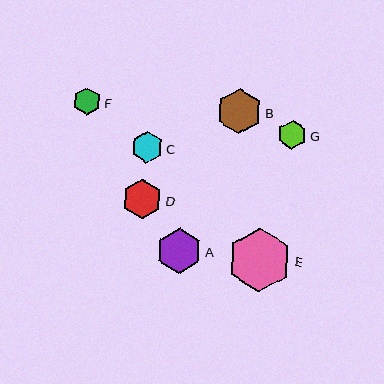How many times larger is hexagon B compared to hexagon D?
Hexagon B is approximately 1.2 times the size of hexagon D.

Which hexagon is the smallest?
Hexagon F is the smallest with a size of approximately 28 pixels.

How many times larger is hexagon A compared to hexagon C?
Hexagon A is approximately 1.4 times the size of hexagon C.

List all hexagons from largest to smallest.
From largest to smallest: E, B, A, D, C, G, F.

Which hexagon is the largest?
Hexagon E is the largest with a size of approximately 64 pixels.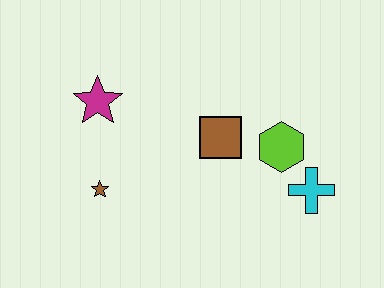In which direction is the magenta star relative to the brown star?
The magenta star is above the brown star.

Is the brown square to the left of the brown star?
No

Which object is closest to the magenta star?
The brown star is closest to the magenta star.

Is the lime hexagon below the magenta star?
Yes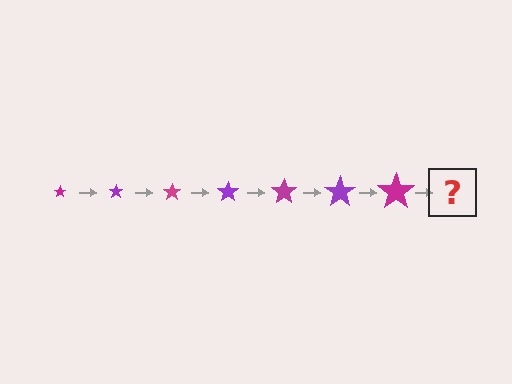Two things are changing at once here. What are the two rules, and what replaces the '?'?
The two rules are that the star grows larger each step and the color cycles through magenta and purple. The '?' should be a purple star, larger than the previous one.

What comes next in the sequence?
The next element should be a purple star, larger than the previous one.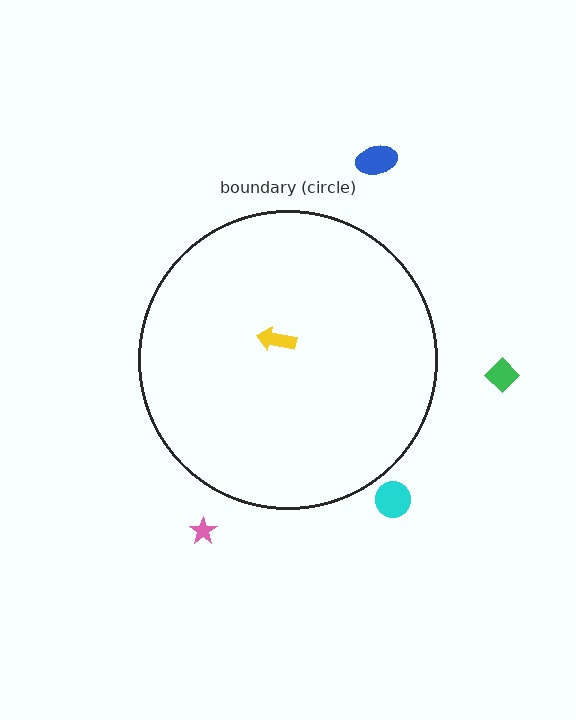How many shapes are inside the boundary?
1 inside, 4 outside.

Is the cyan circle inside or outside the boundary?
Outside.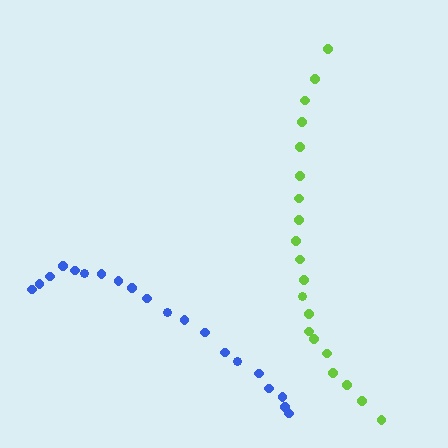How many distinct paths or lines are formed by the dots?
There are 2 distinct paths.